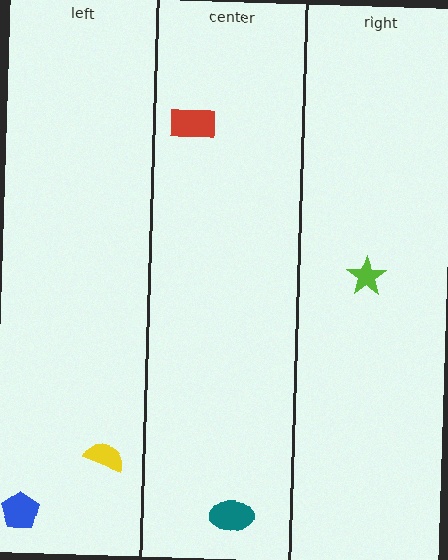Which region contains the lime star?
The right region.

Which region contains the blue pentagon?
The left region.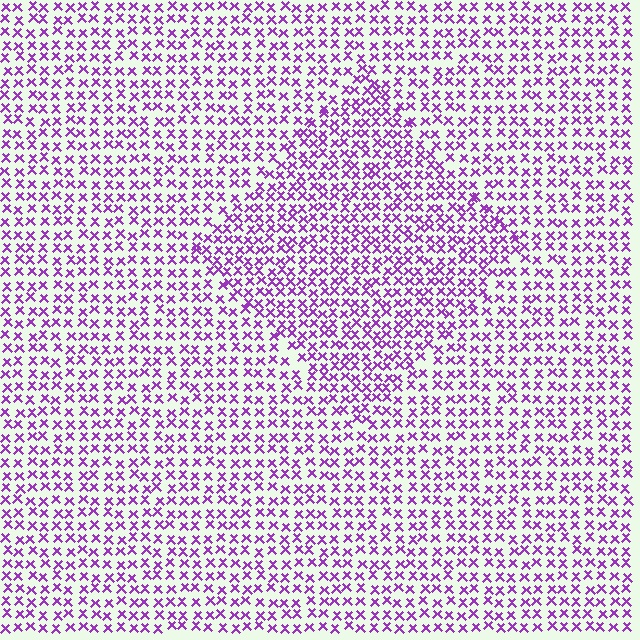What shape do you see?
I see a diamond.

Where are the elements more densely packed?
The elements are more densely packed inside the diamond boundary.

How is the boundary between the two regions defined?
The boundary is defined by a change in element density (approximately 1.4x ratio). All elements are the same color, size, and shape.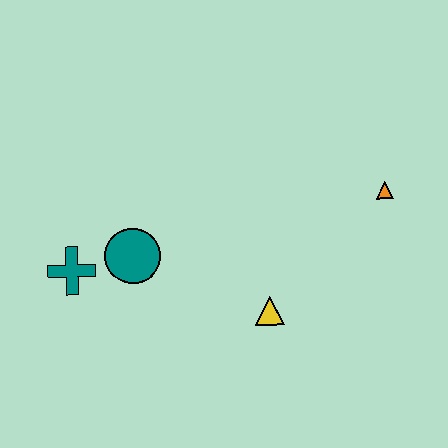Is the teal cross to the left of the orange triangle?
Yes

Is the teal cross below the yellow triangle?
No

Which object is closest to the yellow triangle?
The teal circle is closest to the yellow triangle.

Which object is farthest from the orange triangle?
The teal cross is farthest from the orange triangle.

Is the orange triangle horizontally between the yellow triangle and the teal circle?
No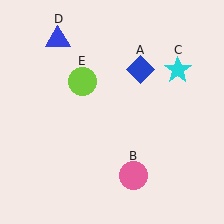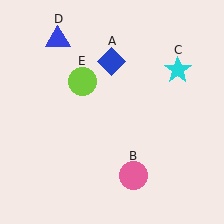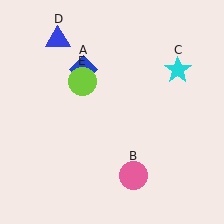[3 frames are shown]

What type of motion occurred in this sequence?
The blue diamond (object A) rotated counterclockwise around the center of the scene.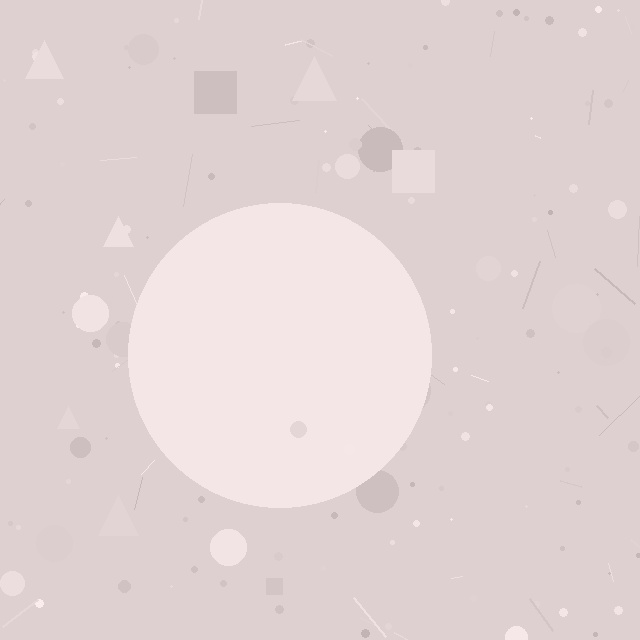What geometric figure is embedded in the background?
A circle is embedded in the background.